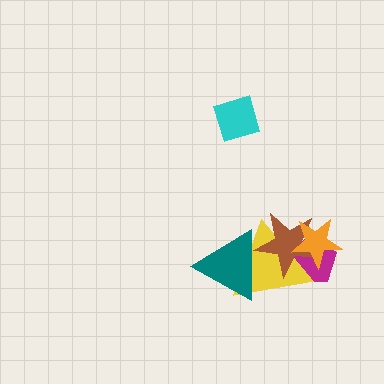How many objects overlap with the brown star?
4 objects overlap with the brown star.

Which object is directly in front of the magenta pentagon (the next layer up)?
The yellow triangle is directly in front of the magenta pentagon.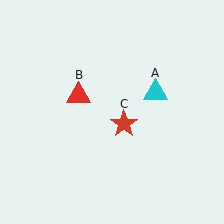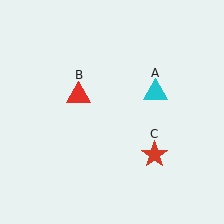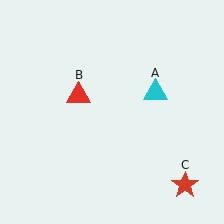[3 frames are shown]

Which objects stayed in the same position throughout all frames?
Cyan triangle (object A) and red triangle (object B) remained stationary.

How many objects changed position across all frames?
1 object changed position: red star (object C).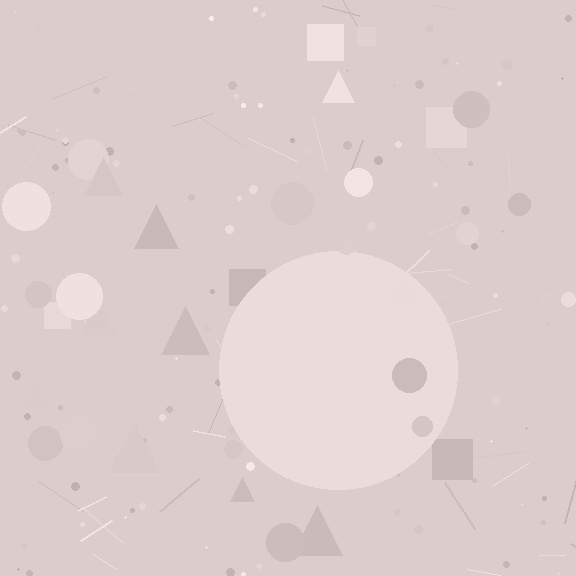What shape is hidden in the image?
A circle is hidden in the image.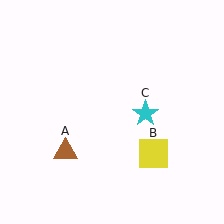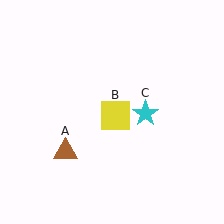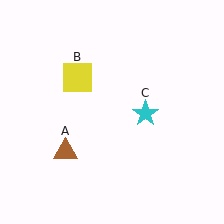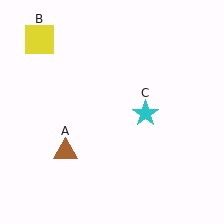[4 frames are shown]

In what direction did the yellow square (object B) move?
The yellow square (object B) moved up and to the left.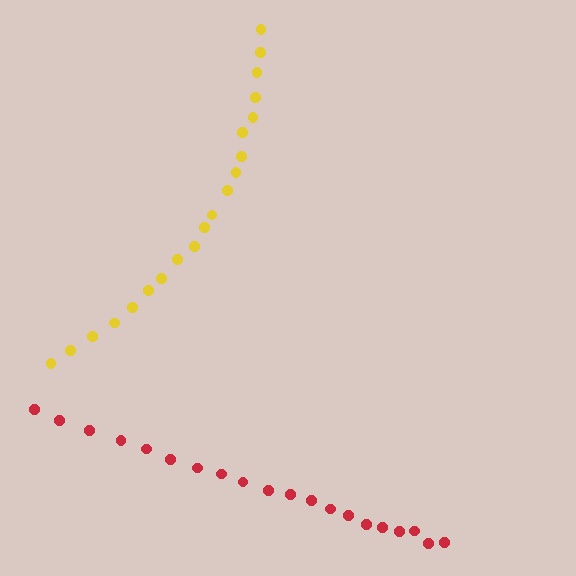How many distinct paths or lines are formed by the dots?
There are 2 distinct paths.